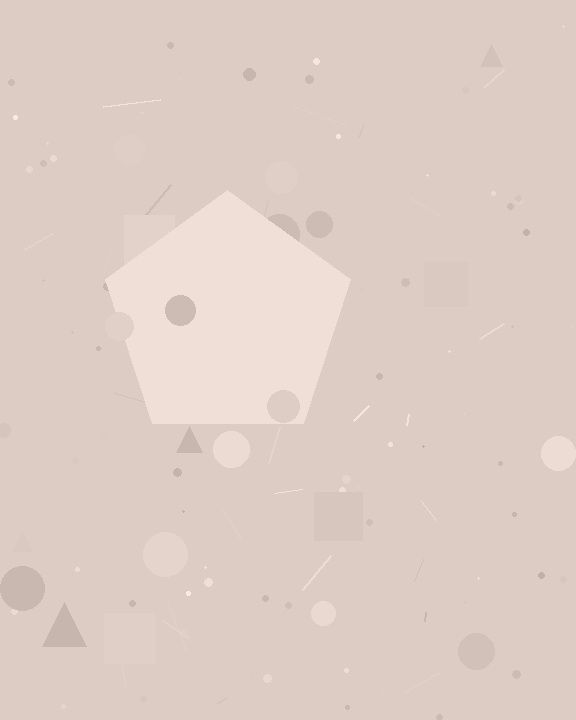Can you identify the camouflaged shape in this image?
The camouflaged shape is a pentagon.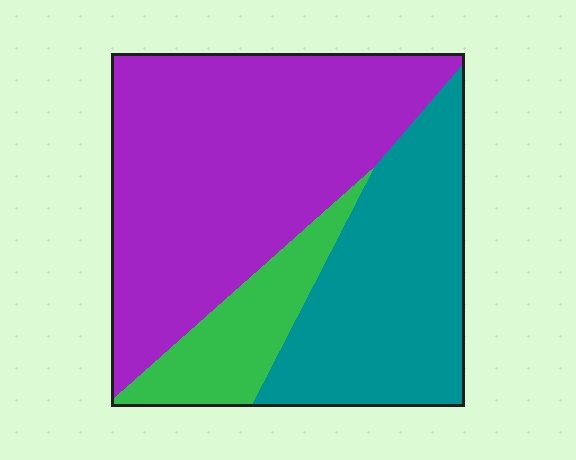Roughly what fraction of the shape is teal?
Teal covers roughly 35% of the shape.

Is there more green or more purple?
Purple.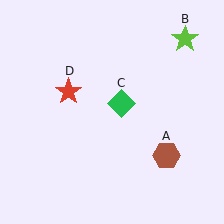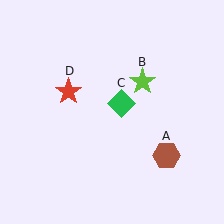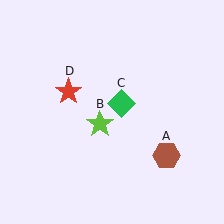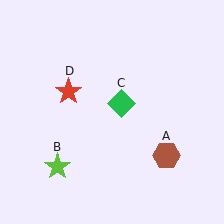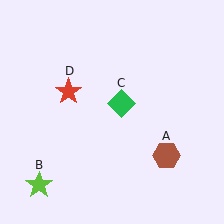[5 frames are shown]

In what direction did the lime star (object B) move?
The lime star (object B) moved down and to the left.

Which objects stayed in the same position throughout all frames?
Brown hexagon (object A) and green diamond (object C) and red star (object D) remained stationary.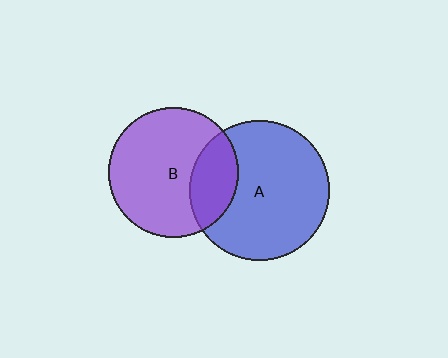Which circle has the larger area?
Circle A (blue).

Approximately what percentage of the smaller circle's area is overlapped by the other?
Approximately 25%.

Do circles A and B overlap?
Yes.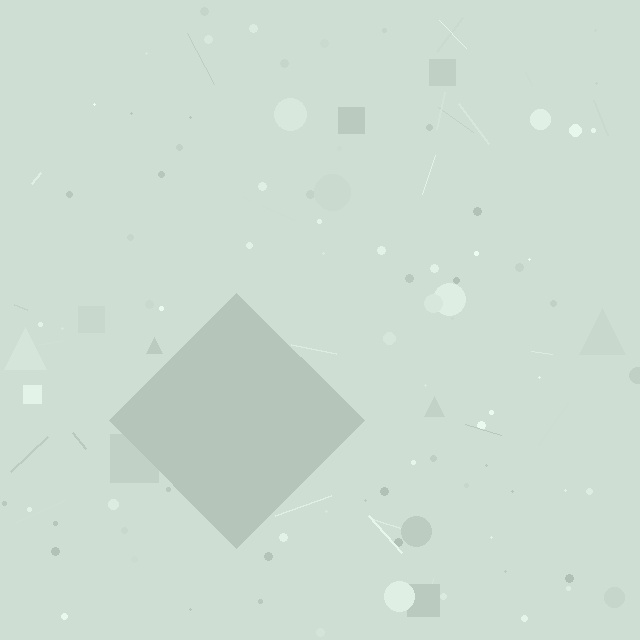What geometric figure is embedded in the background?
A diamond is embedded in the background.